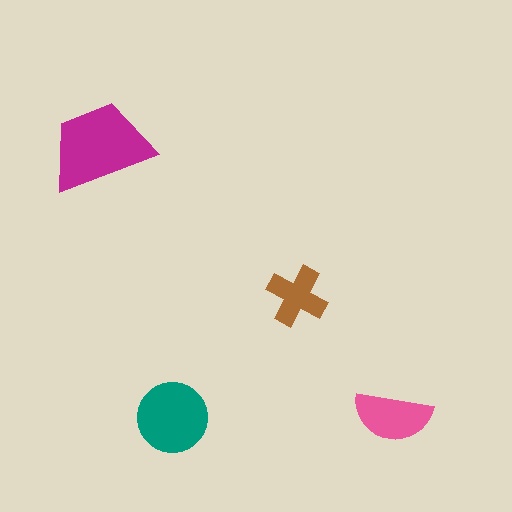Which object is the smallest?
The brown cross.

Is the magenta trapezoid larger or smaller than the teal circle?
Larger.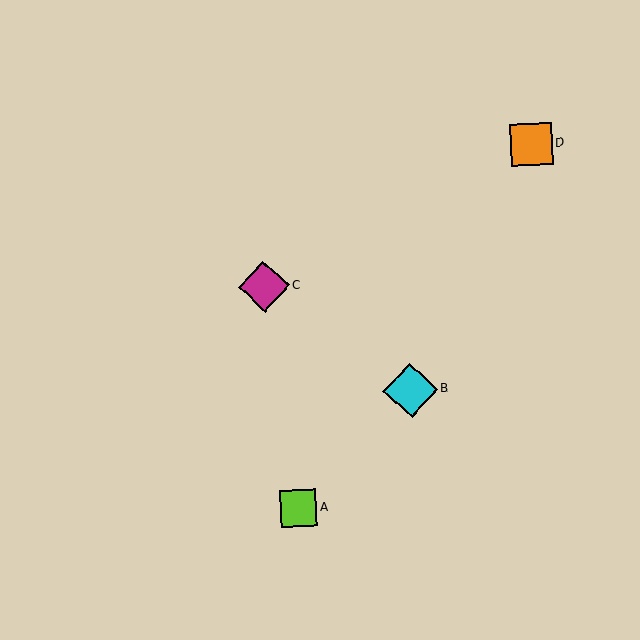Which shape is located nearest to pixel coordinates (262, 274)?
The magenta diamond (labeled C) at (264, 286) is nearest to that location.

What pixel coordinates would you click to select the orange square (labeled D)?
Click at (532, 144) to select the orange square D.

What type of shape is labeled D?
Shape D is an orange square.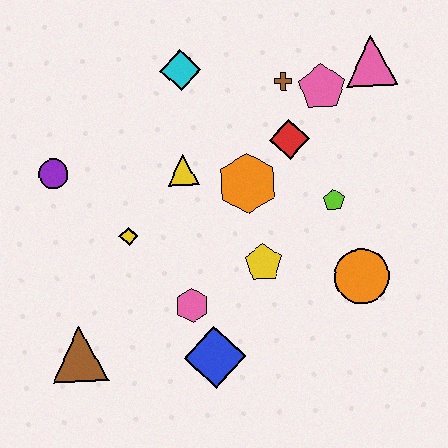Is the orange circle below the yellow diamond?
Yes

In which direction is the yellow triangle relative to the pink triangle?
The yellow triangle is to the left of the pink triangle.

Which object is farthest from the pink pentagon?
The brown triangle is farthest from the pink pentagon.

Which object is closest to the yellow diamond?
The yellow triangle is closest to the yellow diamond.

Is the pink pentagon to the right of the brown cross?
Yes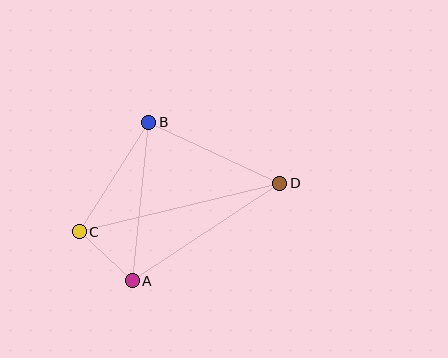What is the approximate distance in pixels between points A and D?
The distance between A and D is approximately 177 pixels.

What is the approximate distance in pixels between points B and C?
The distance between B and C is approximately 130 pixels.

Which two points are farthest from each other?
Points C and D are farthest from each other.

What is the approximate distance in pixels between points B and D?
The distance between B and D is approximately 145 pixels.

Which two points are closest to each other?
Points A and C are closest to each other.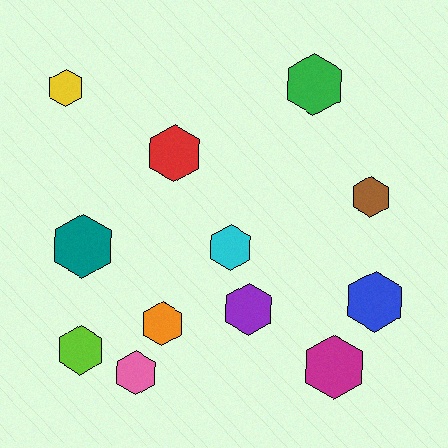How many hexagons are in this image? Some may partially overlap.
There are 12 hexagons.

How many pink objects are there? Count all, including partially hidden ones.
There is 1 pink object.